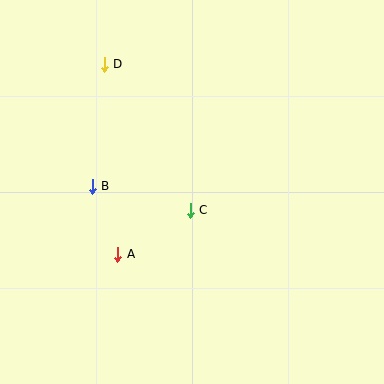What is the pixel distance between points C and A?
The distance between C and A is 85 pixels.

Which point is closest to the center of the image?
Point C at (190, 210) is closest to the center.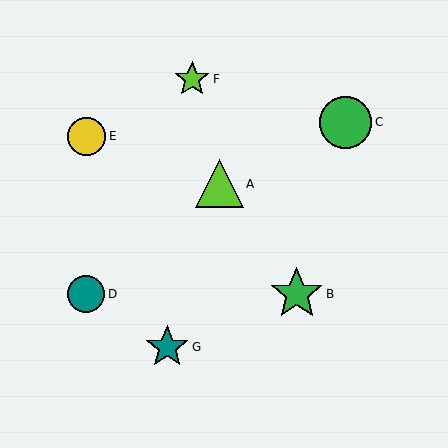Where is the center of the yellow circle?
The center of the yellow circle is at (87, 136).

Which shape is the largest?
The green star (labeled B) is the largest.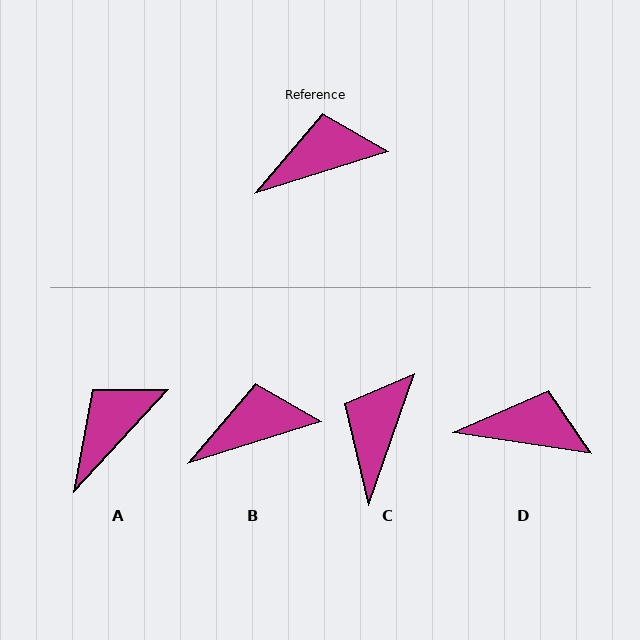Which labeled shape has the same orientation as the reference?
B.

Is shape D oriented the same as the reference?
No, it is off by about 25 degrees.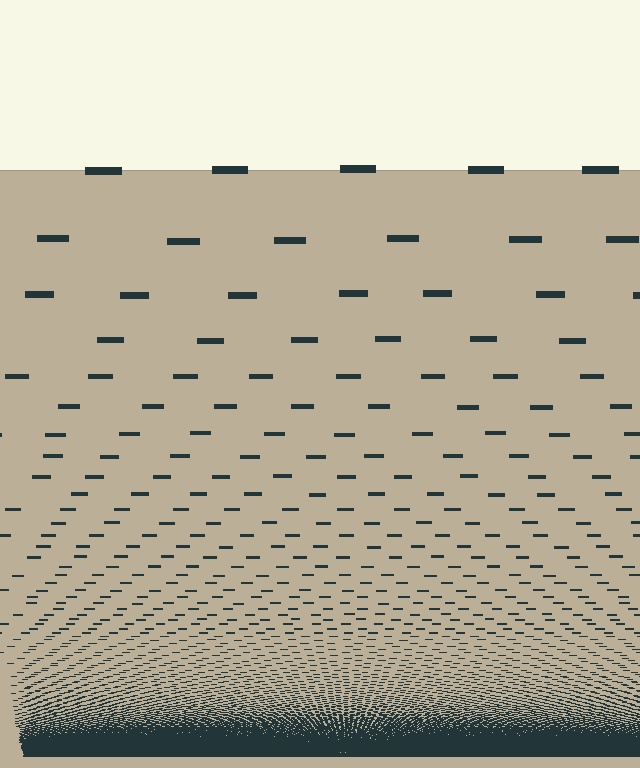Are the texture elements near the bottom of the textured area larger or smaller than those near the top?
Smaller. The gradient is inverted — elements near the bottom are smaller and denser.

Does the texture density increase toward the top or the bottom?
Density increases toward the bottom.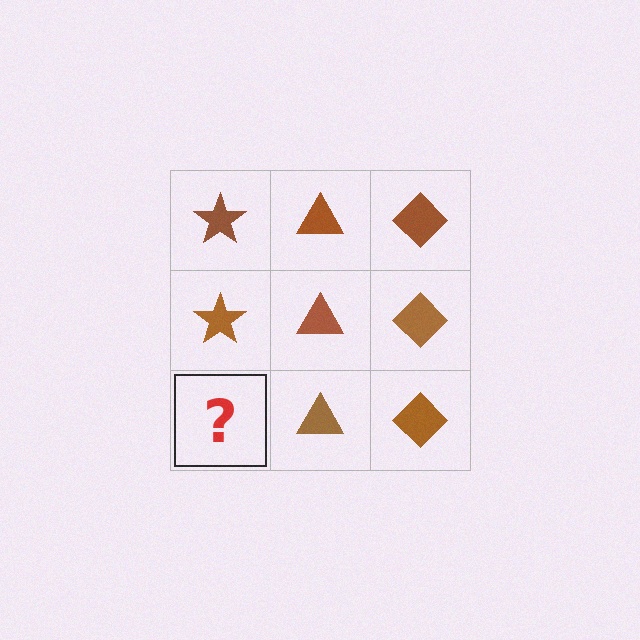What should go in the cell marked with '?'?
The missing cell should contain a brown star.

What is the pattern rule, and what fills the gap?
The rule is that each column has a consistent shape. The gap should be filled with a brown star.